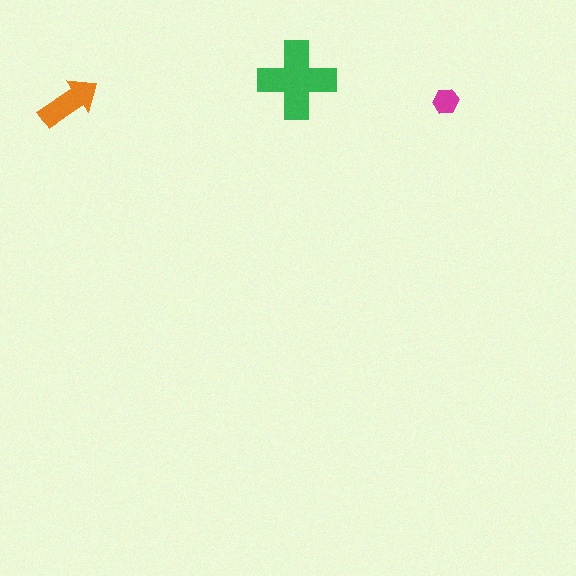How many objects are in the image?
There are 3 objects in the image.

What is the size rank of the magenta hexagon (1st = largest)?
3rd.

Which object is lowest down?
The magenta hexagon is bottommost.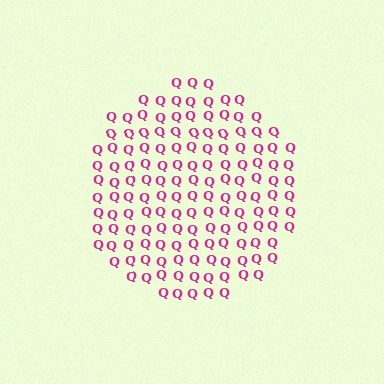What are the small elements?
The small elements are letter Q's.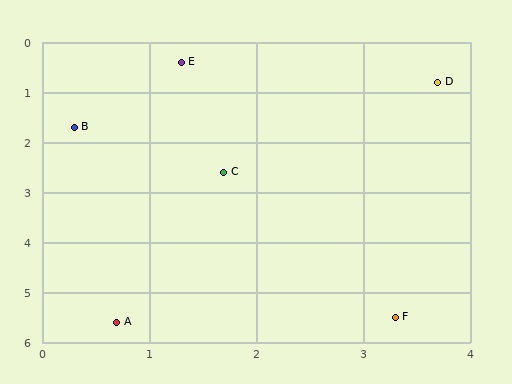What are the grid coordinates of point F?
Point F is at approximately (3.3, 5.5).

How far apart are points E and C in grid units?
Points E and C are about 2.2 grid units apart.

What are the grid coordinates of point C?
Point C is at approximately (1.7, 2.6).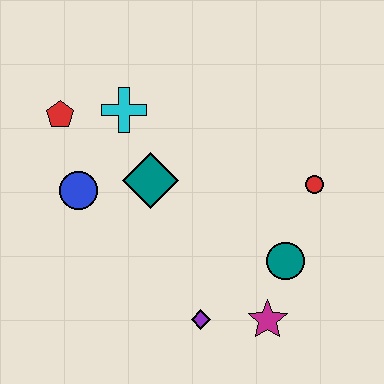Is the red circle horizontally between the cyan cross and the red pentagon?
No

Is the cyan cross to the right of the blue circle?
Yes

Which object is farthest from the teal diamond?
The magenta star is farthest from the teal diamond.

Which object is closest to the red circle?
The teal circle is closest to the red circle.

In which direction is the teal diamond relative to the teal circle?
The teal diamond is to the left of the teal circle.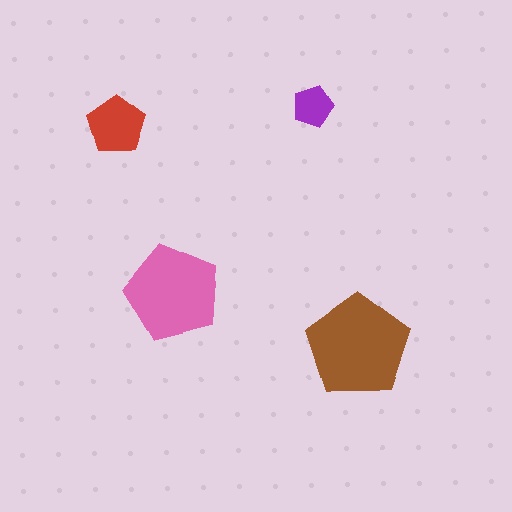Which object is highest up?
The purple pentagon is topmost.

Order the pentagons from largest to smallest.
the brown one, the pink one, the red one, the purple one.